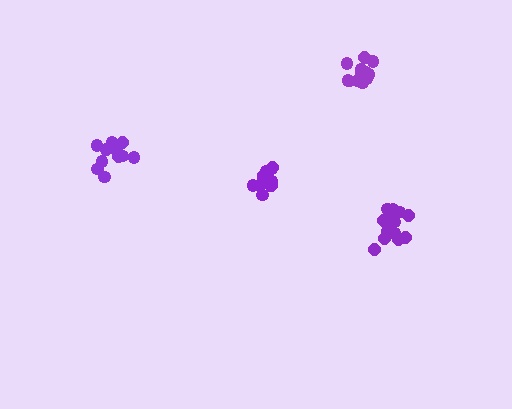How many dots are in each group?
Group 1: 15 dots, Group 2: 14 dots, Group 3: 18 dots, Group 4: 12 dots (59 total).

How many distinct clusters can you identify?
There are 4 distinct clusters.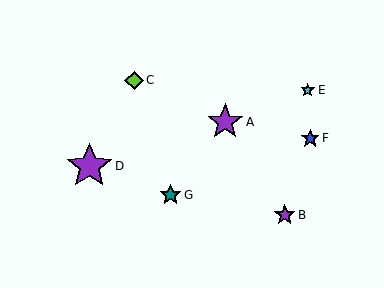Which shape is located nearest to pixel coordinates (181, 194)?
The teal star (labeled G) at (170, 195) is nearest to that location.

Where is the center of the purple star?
The center of the purple star is at (89, 166).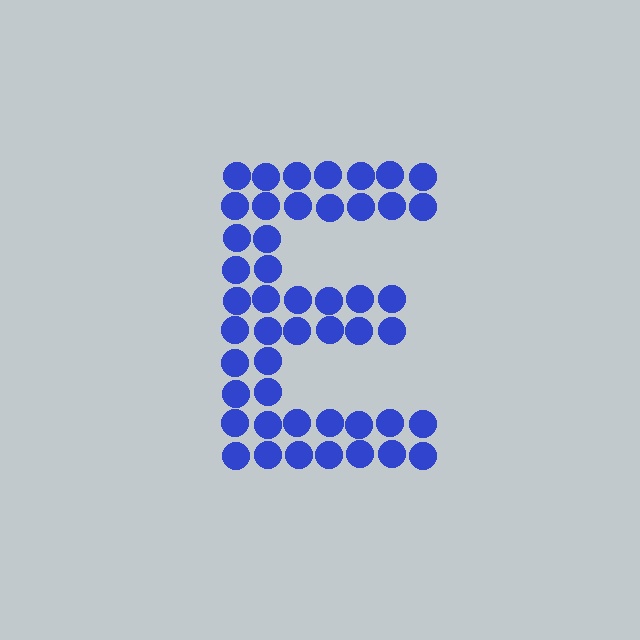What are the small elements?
The small elements are circles.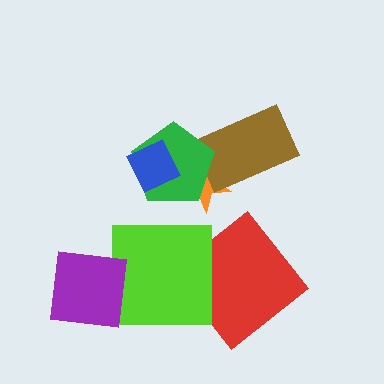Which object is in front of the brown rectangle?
The green pentagon is in front of the brown rectangle.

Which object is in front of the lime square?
The purple square is in front of the lime square.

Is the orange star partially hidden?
Yes, it is partially covered by another shape.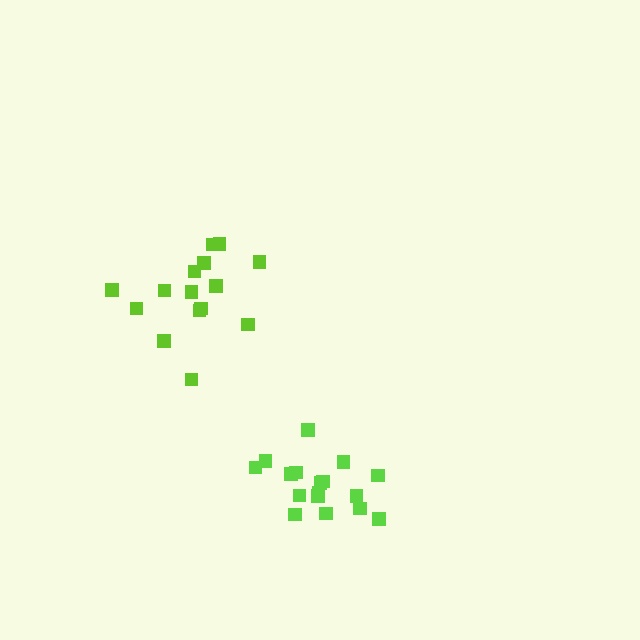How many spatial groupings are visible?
There are 2 spatial groupings.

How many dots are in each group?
Group 1: 15 dots, Group 2: 17 dots (32 total).